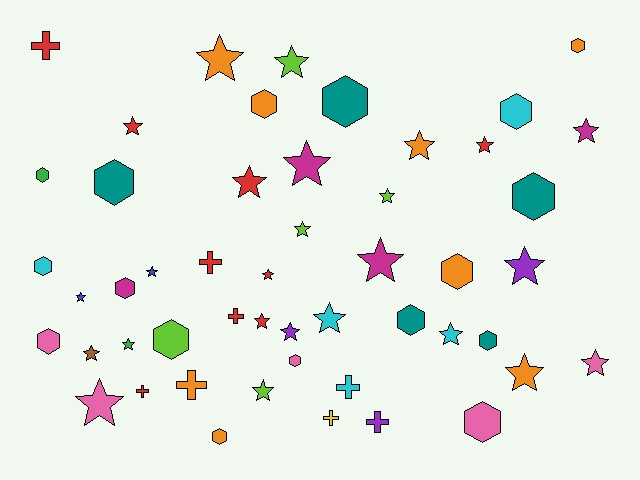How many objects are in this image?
There are 50 objects.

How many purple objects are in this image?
There are 3 purple objects.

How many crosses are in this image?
There are 8 crosses.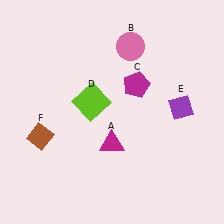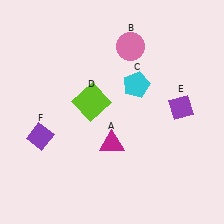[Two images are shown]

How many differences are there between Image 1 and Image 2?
There are 2 differences between the two images.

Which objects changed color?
C changed from magenta to cyan. F changed from brown to purple.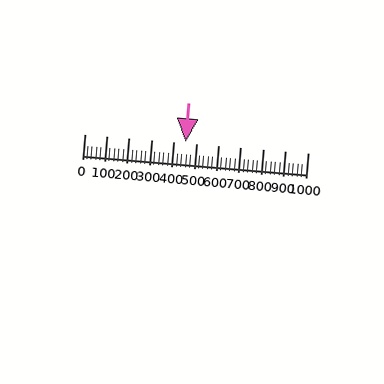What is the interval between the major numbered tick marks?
The major tick marks are spaced 100 units apart.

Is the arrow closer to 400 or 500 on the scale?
The arrow is closer to 500.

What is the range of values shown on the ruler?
The ruler shows values from 0 to 1000.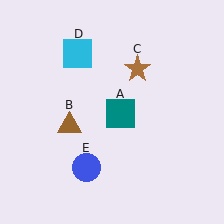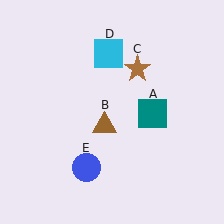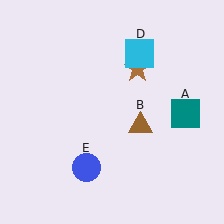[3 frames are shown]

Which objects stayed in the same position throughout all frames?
Brown star (object C) and blue circle (object E) remained stationary.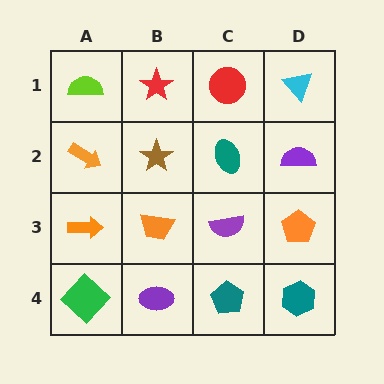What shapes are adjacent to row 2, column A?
A lime semicircle (row 1, column A), an orange arrow (row 3, column A), a brown star (row 2, column B).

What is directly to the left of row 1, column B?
A lime semicircle.